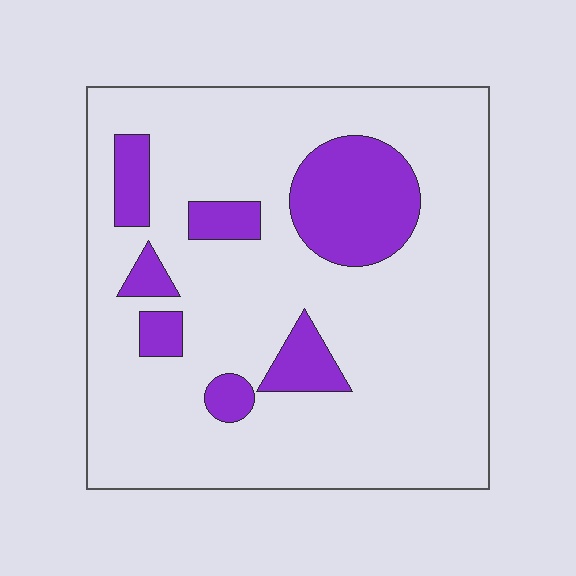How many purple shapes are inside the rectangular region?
7.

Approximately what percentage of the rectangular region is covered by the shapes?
Approximately 20%.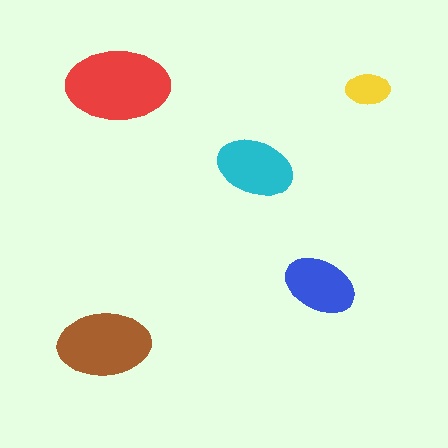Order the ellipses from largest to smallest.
the red one, the brown one, the cyan one, the blue one, the yellow one.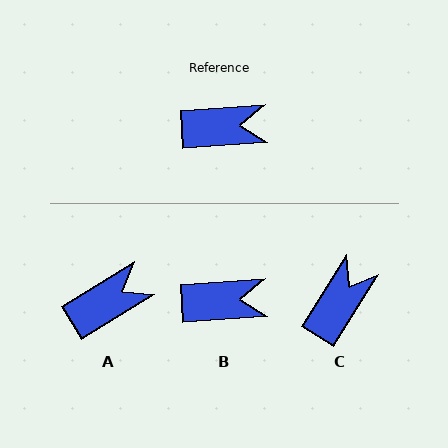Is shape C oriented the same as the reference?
No, it is off by about 54 degrees.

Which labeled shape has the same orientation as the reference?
B.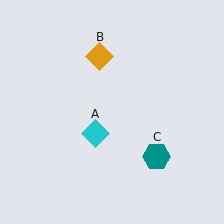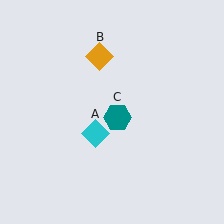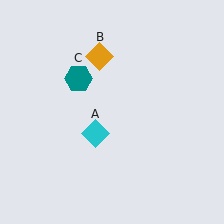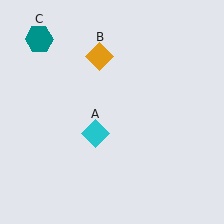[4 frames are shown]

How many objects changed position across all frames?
1 object changed position: teal hexagon (object C).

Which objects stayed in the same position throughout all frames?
Cyan diamond (object A) and orange diamond (object B) remained stationary.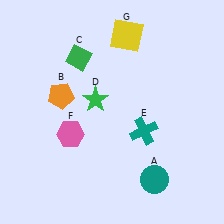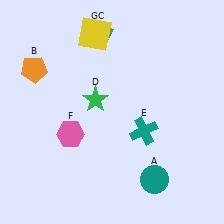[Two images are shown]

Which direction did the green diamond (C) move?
The green diamond (C) moved up.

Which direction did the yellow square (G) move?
The yellow square (G) moved left.